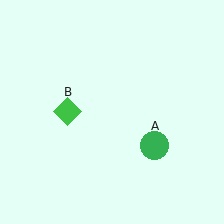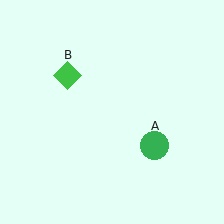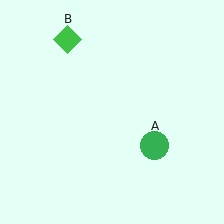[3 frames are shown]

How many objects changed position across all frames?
1 object changed position: green diamond (object B).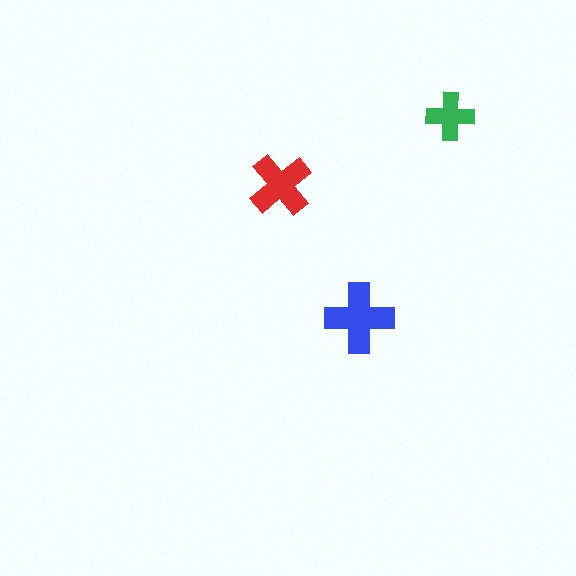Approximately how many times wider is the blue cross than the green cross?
About 1.5 times wider.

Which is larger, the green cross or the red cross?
The red one.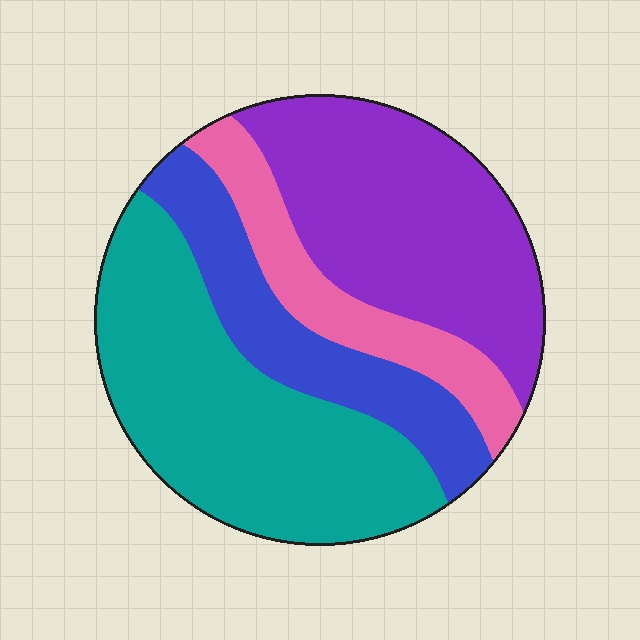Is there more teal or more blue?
Teal.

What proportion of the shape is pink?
Pink covers about 15% of the shape.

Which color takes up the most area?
Teal, at roughly 35%.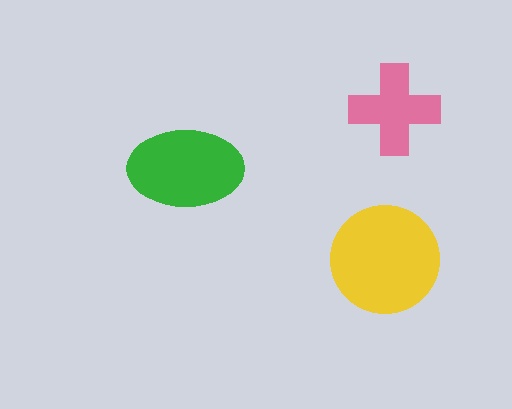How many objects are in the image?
There are 3 objects in the image.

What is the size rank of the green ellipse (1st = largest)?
2nd.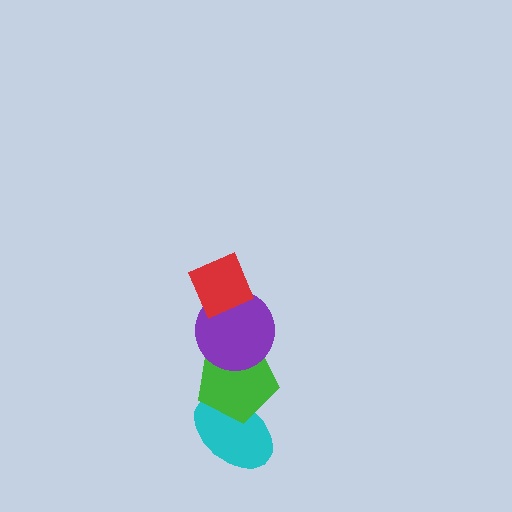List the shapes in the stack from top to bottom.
From top to bottom: the red diamond, the purple circle, the green pentagon, the cyan ellipse.